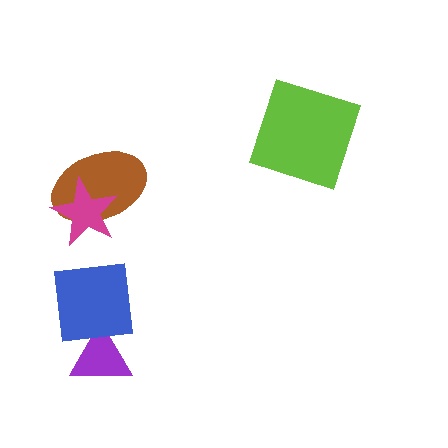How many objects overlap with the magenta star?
1 object overlaps with the magenta star.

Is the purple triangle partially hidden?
Yes, it is partially covered by another shape.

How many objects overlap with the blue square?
1 object overlaps with the blue square.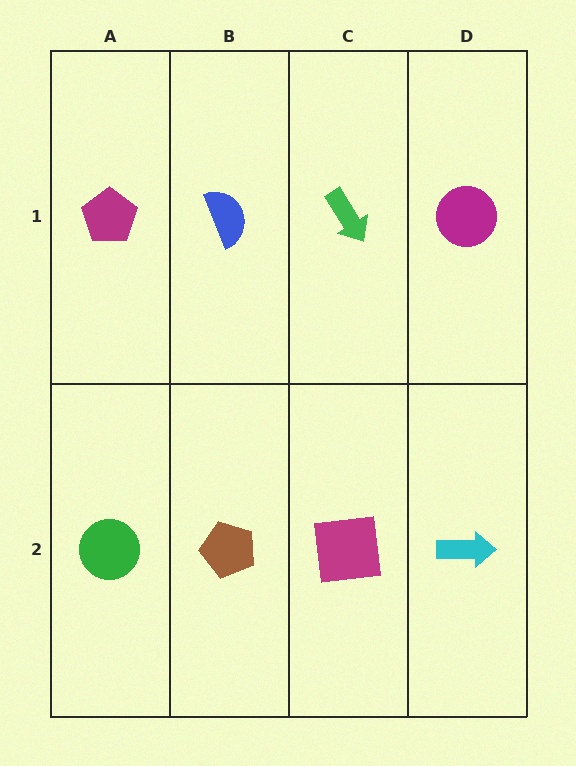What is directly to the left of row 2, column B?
A green circle.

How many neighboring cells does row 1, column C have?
3.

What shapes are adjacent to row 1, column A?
A green circle (row 2, column A), a blue semicircle (row 1, column B).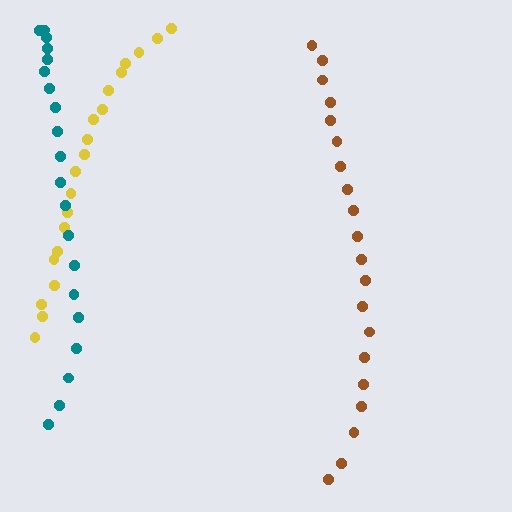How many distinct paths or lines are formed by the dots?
There are 3 distinct paths.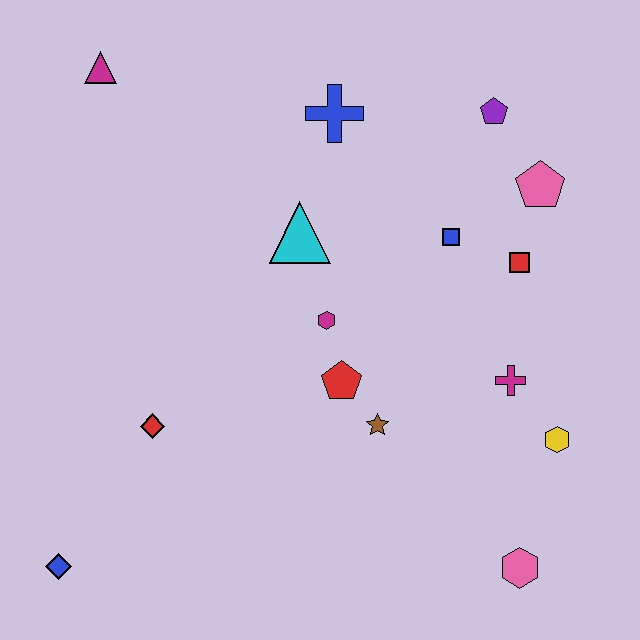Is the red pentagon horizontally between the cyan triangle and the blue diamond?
No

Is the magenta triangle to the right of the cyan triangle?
No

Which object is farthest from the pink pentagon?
The blue diamond is farthest from the pink pentagon.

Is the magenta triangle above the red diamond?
Yes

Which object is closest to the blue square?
The red square is closest to the blue square.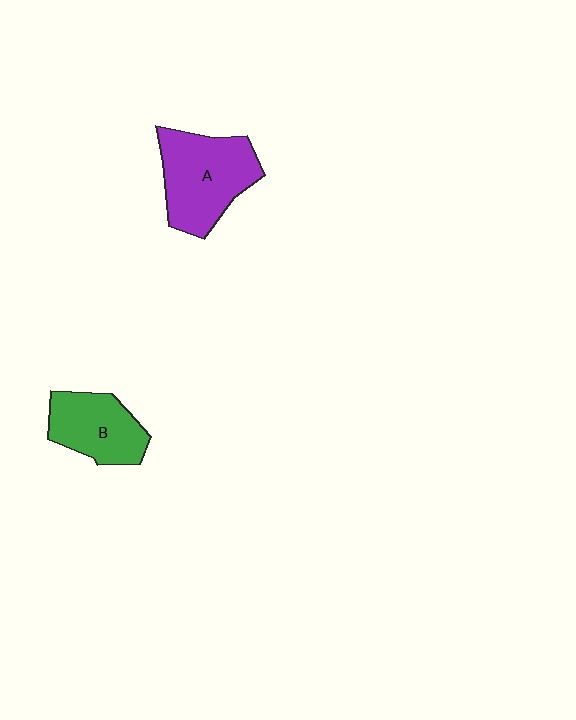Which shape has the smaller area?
Shape B (green).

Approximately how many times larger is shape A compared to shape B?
Approximately 1.4 times.